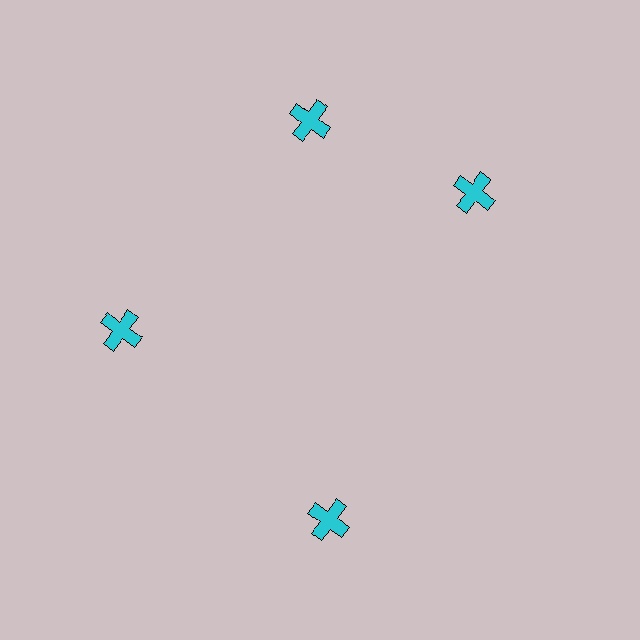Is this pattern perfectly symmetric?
No. The 4 cyan crosses are arranged in a ring, but one element near the 3 o'clock position is rotated out of alignment along the ring, breaking the 4-fold rotational symmetry.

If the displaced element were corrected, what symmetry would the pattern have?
It would have 4-fold rotational symmetry — the pattern would map onto itself every 90 degrees.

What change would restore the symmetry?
The symmetry would be restored by rotating it back into even spacing with its neighbors so that all 4 crosses sit at equal angles and equal distance from the center.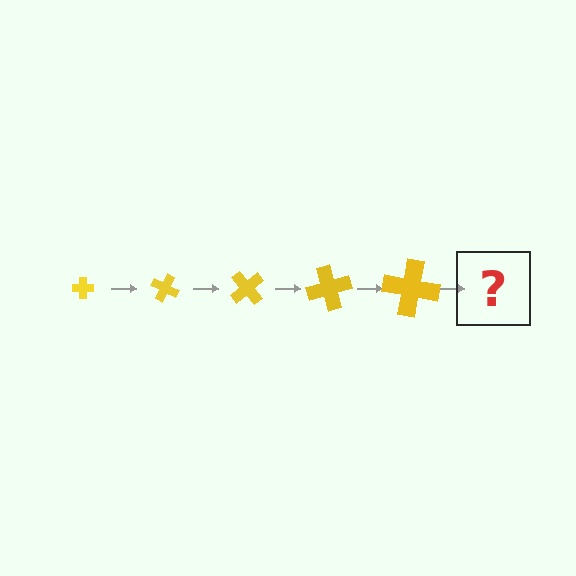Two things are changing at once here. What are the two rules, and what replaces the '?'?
The two rules are that the cross grows larger each step and it rotates 25 degrees each step. The '?' should be a cross, larger than the previous one and rotated 125 degrees from the start.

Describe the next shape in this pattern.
It should be a cross, larger than the previous one and rotated 125 degrees from the start.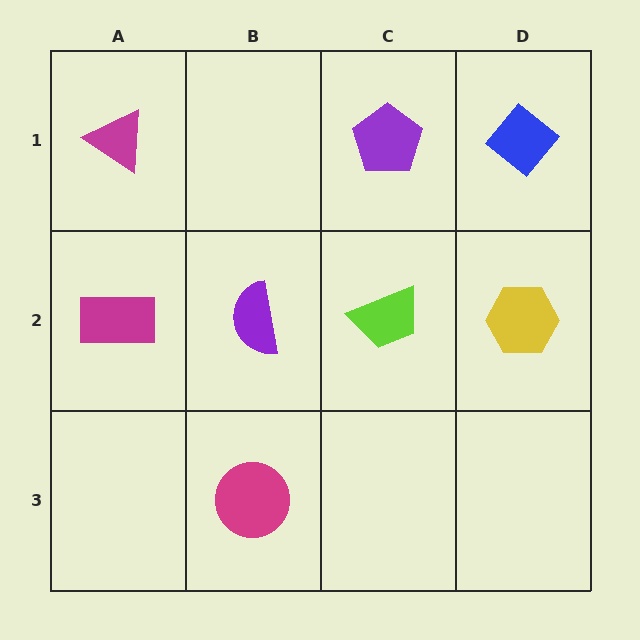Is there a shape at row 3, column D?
No, that cell is empty.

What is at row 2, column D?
A yellow hexagon.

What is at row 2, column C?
A lime trapezoid.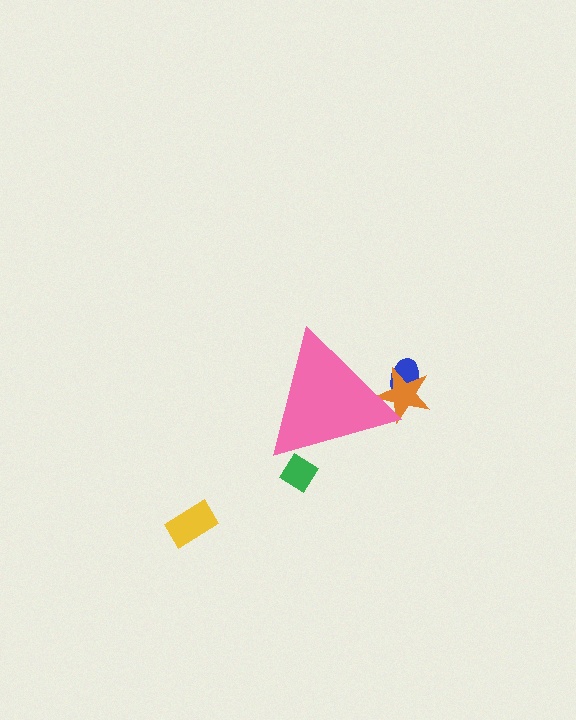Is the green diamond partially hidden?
Yes, the green diamond is partially hidden behind the pink triangle.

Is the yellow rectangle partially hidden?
No, the yellow rectangle is fully visible.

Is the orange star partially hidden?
Yes, the orange star is partially hidden behind the pink triangle.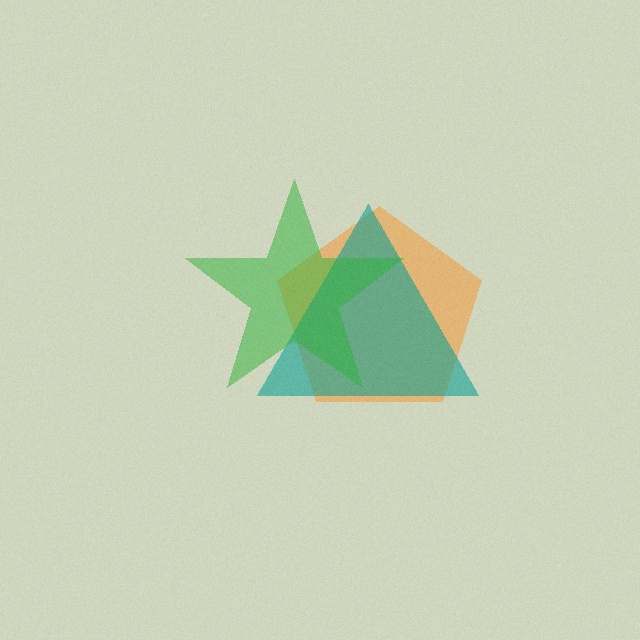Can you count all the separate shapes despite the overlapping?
Yes, there are 3 separate shapes.